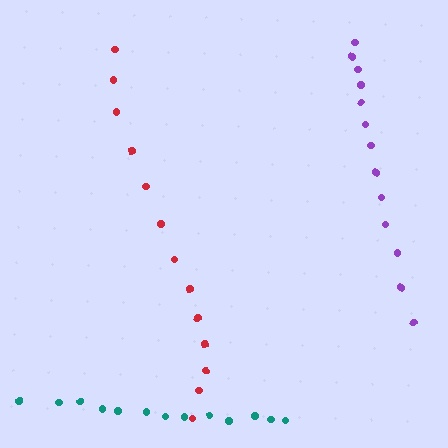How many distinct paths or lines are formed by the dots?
There are 3 distinct paths.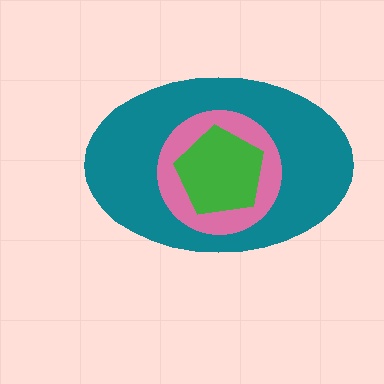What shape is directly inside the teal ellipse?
The pink circle.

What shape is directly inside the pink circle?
The green pentagon.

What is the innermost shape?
The green pentagon.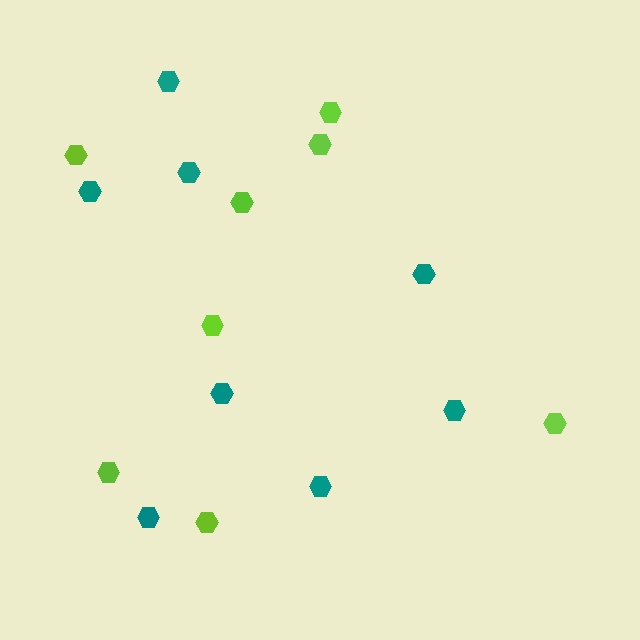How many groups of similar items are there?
There are 2 groups: one group of lime hexagons (8) and one group of teal hexagons (8).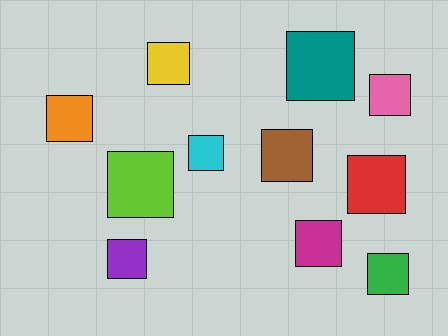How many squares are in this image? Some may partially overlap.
There are 11 squares.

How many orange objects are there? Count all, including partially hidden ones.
There is 1 orange object.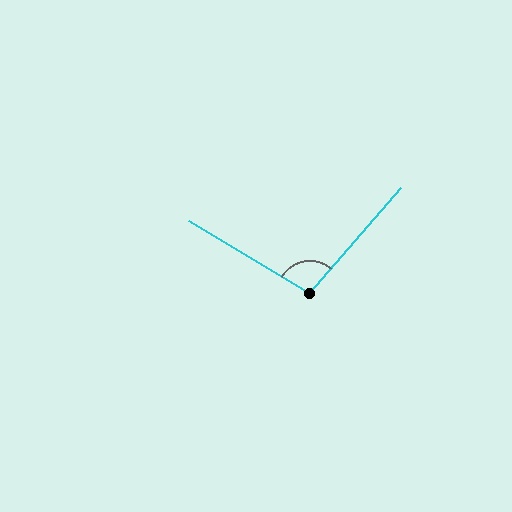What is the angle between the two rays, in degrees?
Approximately 100 degrees.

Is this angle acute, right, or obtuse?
It is obtuse.